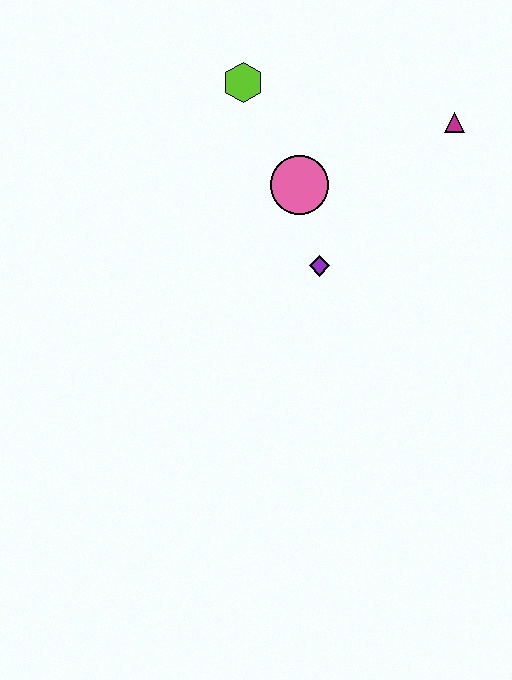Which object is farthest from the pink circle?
The magenta triangle is farthest from the pink circle.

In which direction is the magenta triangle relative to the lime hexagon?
The magenta triangle is to the right of the lime hexagon.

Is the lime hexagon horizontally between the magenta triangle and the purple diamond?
No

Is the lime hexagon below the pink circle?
No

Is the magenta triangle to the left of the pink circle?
No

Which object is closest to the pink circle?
The purple diamond is closest to the pink circle.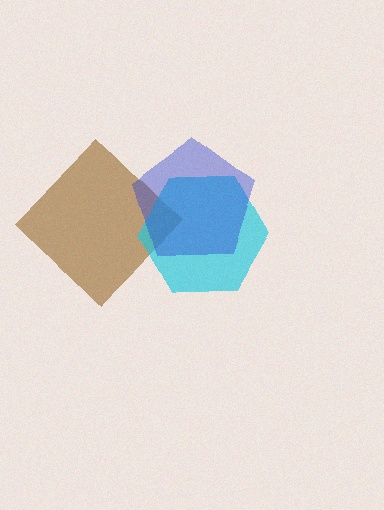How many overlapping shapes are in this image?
There are 3 overlapping shapes in the image.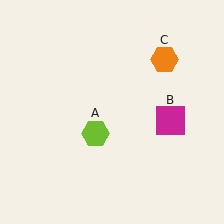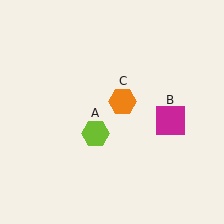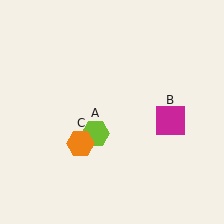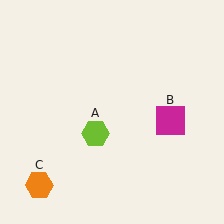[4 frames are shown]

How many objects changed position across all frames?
1 object changed position: orange hexagon (object C).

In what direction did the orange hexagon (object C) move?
The orange hexagon (object C) moved down and to the left.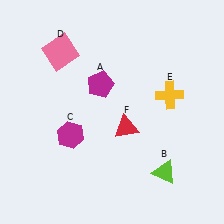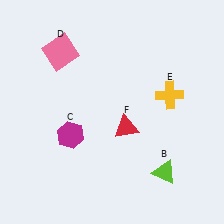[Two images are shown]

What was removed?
The magenta pentagon (A) was removed in Image 2.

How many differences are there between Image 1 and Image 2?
There is 1 difference between the two images.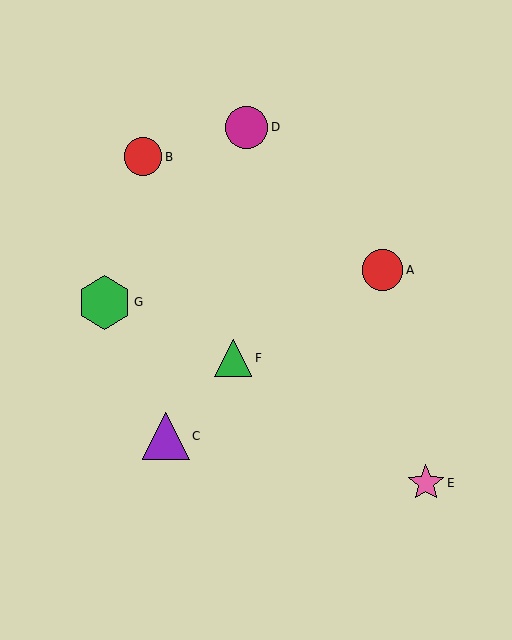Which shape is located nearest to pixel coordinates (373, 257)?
The red circle (labeled A) at (383, 270) is nearest to that location.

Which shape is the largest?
The green hexagon (labeled G) is the largest.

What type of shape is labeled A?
Shape A is a red circle.